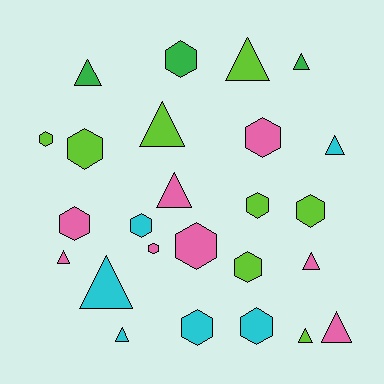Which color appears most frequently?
Pink, with 8 objects.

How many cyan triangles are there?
There are 3 cyan triangles.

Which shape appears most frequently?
Hexagon, with 13 objects.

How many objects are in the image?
There are 25 objects.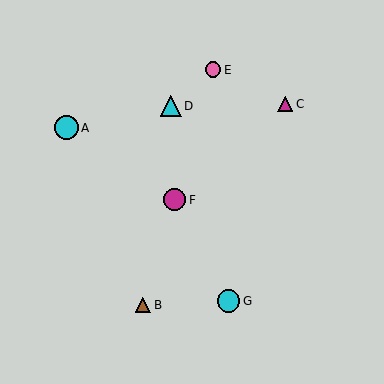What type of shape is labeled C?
Shape C is a magenta triangle.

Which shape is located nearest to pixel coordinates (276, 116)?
The magenta triangle (labeled C) at (285, 104) is nearest to that location.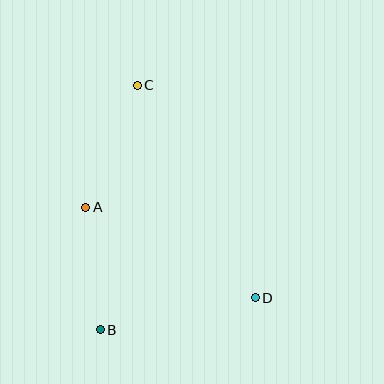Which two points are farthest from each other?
Points B and C are farthest from each other.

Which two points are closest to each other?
Points A and B are closest to each other.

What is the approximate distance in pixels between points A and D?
The distance between A and D is approximately 192 pixels.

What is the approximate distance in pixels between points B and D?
The distance between B and D is approximately 158 pixels.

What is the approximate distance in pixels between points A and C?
The distance between A and C is approximately 132 pixels.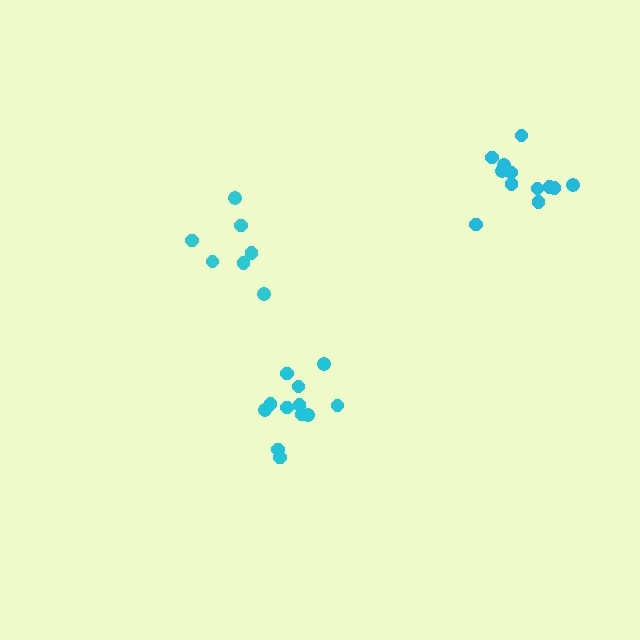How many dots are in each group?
Group 1: 7 dots, Group 2: 12 dots, Group 3: 12 dots (31 total).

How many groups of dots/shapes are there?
There are 3 groups.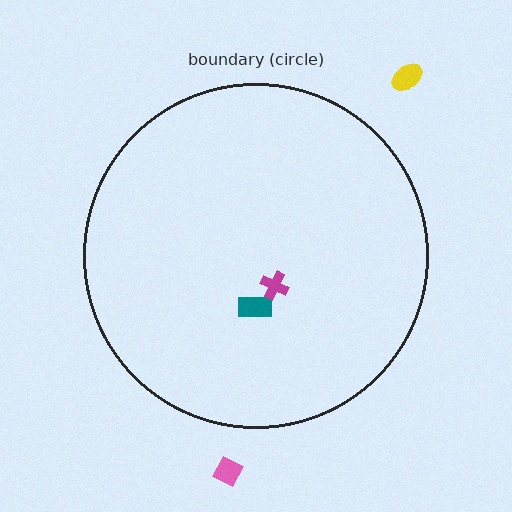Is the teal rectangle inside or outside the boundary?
Inside.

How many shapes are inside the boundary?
2 inside, 2 outside.